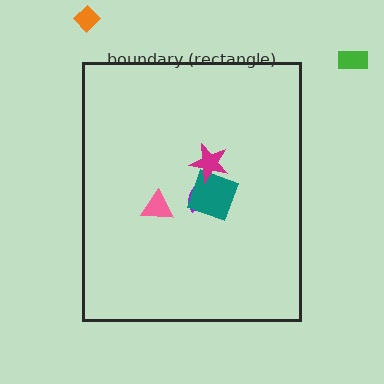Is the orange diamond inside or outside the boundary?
Outside.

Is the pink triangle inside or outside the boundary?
Inside.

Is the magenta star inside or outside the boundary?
Inside.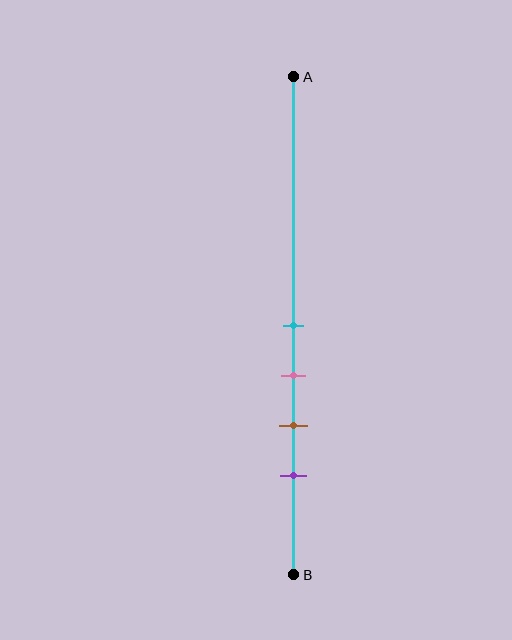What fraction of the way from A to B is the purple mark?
The purple mark is approximately 80% (0.8) of the way from A to B.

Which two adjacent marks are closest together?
The cyan and pink marks are the closest adjacent pair.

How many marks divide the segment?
There are 4 marks dividing the segment.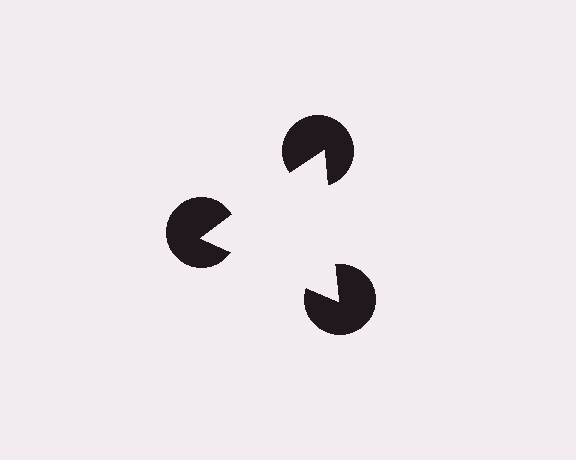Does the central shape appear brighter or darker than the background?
It typically appears slightly brighter than the background, even though no actual brightness change is drawn.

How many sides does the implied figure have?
3 sides.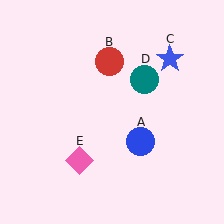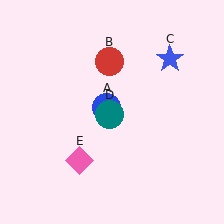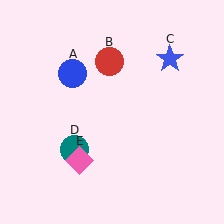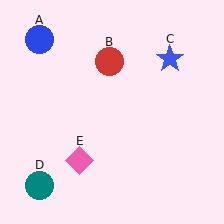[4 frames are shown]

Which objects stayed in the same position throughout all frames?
Red circle (object B) and blue star (object C) and pink diamond (object E) remained stationary.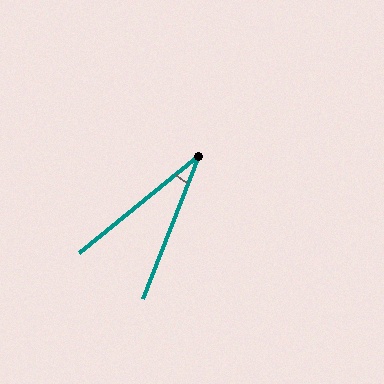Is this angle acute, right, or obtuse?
It is acute.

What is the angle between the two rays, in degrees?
Approximately 29 degrees.